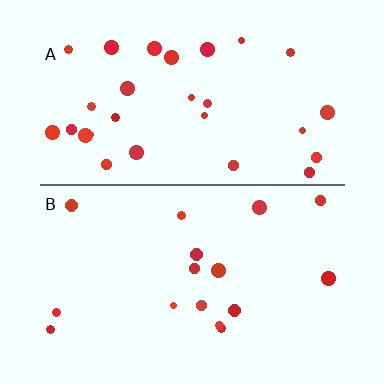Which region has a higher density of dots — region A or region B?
A (the top).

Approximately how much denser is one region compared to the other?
Approximately 1.8× — region A over region B.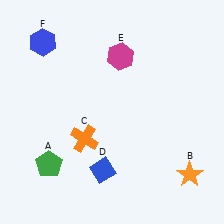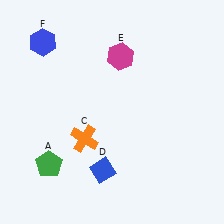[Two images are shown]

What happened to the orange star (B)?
The orange star (B) was removed in Image 2. It was in the bottom-right area of Image 1.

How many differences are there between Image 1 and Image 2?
There is 1 difference between the two images.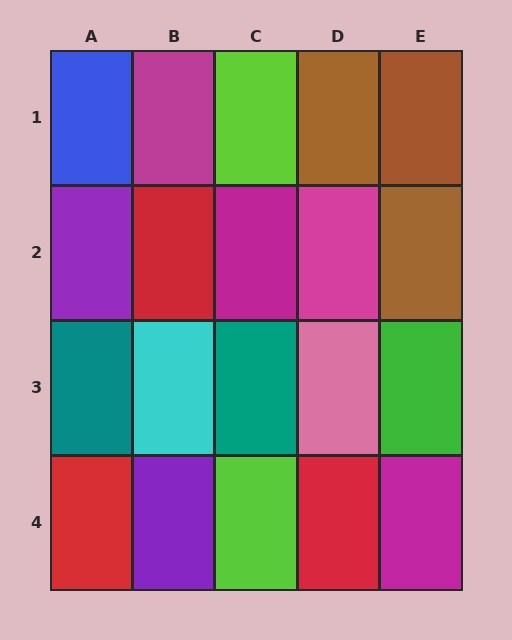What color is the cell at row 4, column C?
Lime.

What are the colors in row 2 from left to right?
Purple, red, magenta, magenta, brown.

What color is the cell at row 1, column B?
Magenta.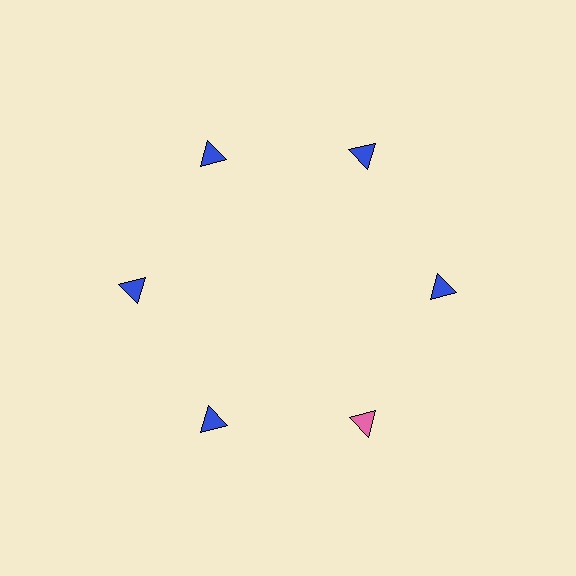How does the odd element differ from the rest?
It has a different color: pink instead of blue.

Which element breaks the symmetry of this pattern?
The pink triangle at roughly the 5 o'clock position breaks the symmetry. All other shapes are blue triangles.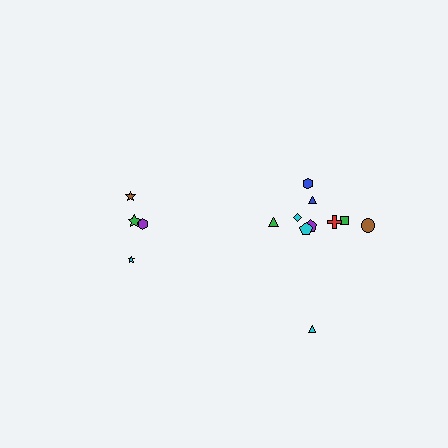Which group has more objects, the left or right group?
The right group.